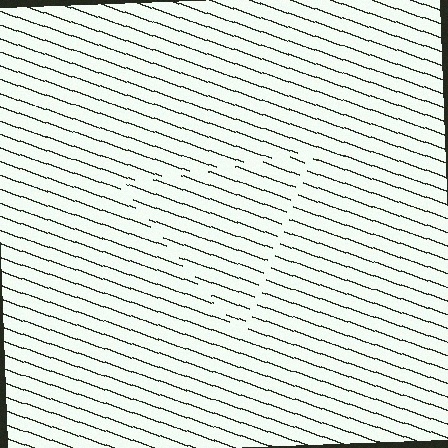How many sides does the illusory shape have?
3 sides — the line-ends trace a triangle.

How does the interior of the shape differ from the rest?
The interior of the shape contains the same grating, shifted by half a period — the contour is defined by the phase discontinuity where line-ends from the inner and outer gratings abut.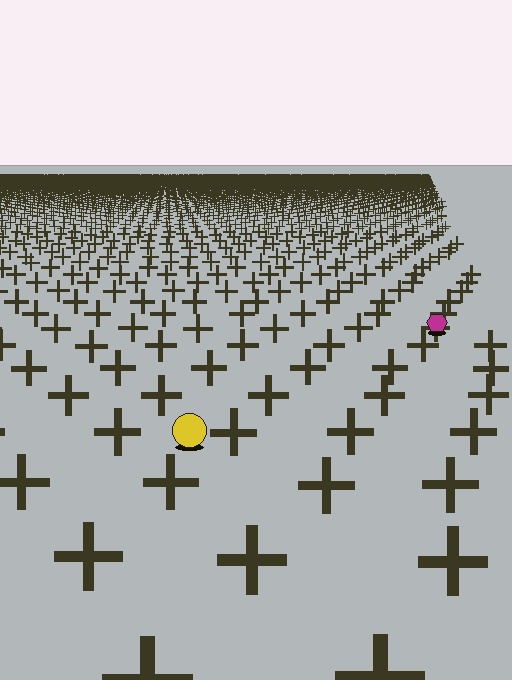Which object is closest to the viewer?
The yellow circle is closest. The texture marks near it are larger and more spread out.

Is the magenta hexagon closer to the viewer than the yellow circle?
No. The yellow circle is closer — you can tell from the texture gradient: the ground texture is coarser near it.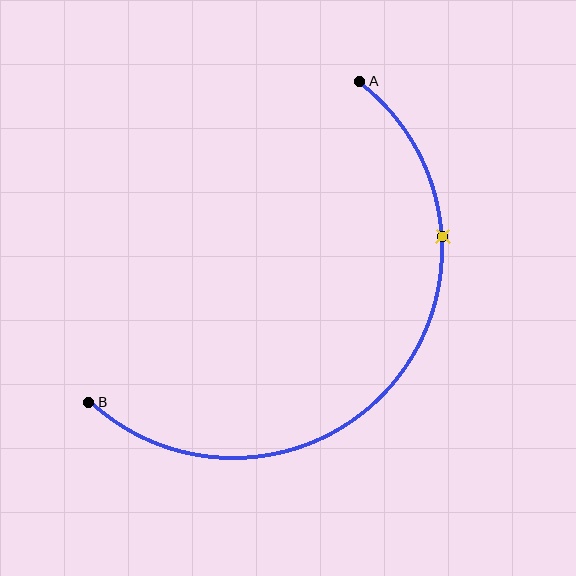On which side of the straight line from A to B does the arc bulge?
The arc bulges below and to the right of the straight line connecting A and B.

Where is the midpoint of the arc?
The arc midpoint is the point on the curve farthest from the straight line joining A and B. It sits below and to the right of that line.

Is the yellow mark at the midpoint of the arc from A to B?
No. The yellow mark lies on the arc but is closer to endpoint A. The arc midpoint would be at the point on the curve equidistant along the arc from both A and B.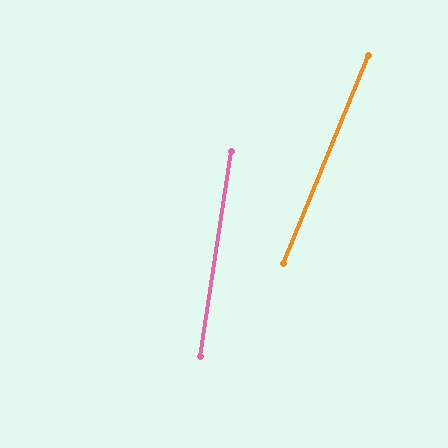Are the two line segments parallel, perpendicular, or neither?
Neither parallel nor perpendicular — they differ by about 14°.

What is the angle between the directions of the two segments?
Approximately 14 degrees.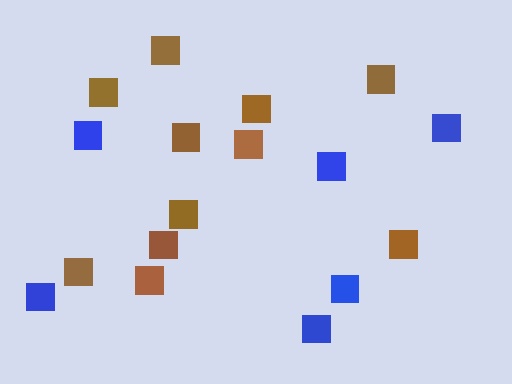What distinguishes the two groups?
There are 2 groups: one group of brown squares (11) and one group of blue squares (6).